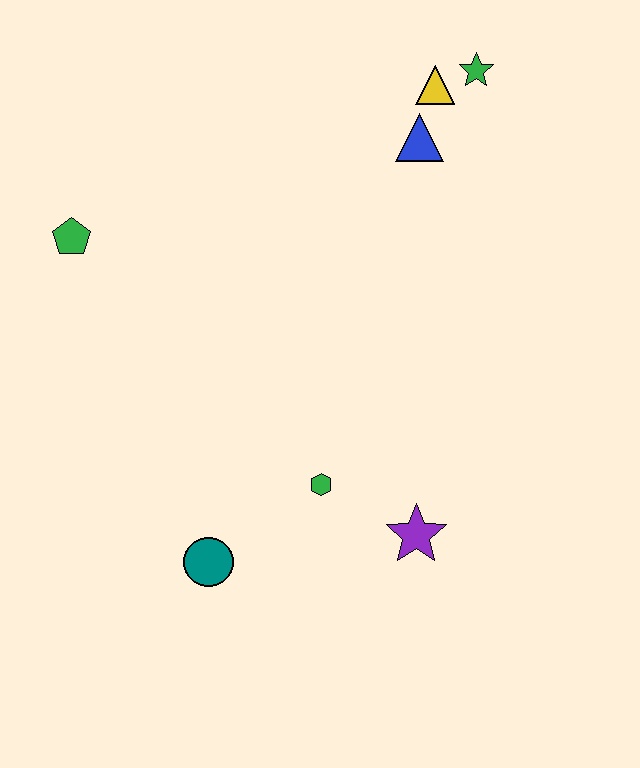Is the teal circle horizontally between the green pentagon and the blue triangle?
Yes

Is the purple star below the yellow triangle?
Yes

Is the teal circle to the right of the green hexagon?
No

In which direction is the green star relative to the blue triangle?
The green star is above the blue triangle.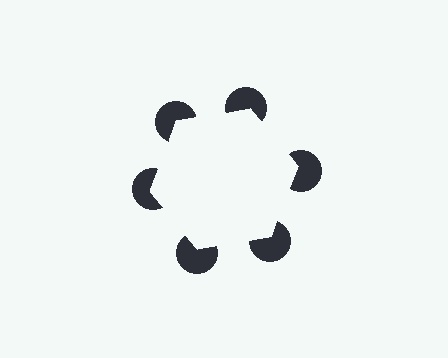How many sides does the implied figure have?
6 sides.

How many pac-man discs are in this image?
There are 6 — one at each vertex of the illusory hexagon.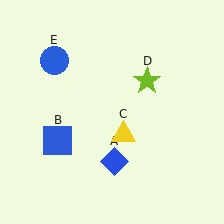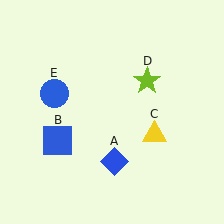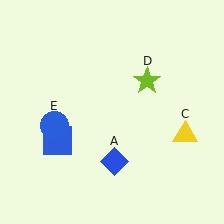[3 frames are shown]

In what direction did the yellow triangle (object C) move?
The yellow triangle (object C) moved right.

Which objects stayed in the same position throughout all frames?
Blue diamond (object A) and blue square (object B) and lime star (object D) remained stationary.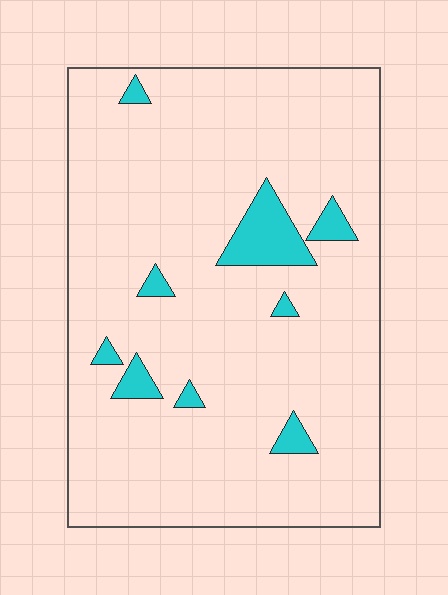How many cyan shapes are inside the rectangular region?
9.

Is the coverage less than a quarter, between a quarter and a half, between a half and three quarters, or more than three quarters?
Less than a quarter.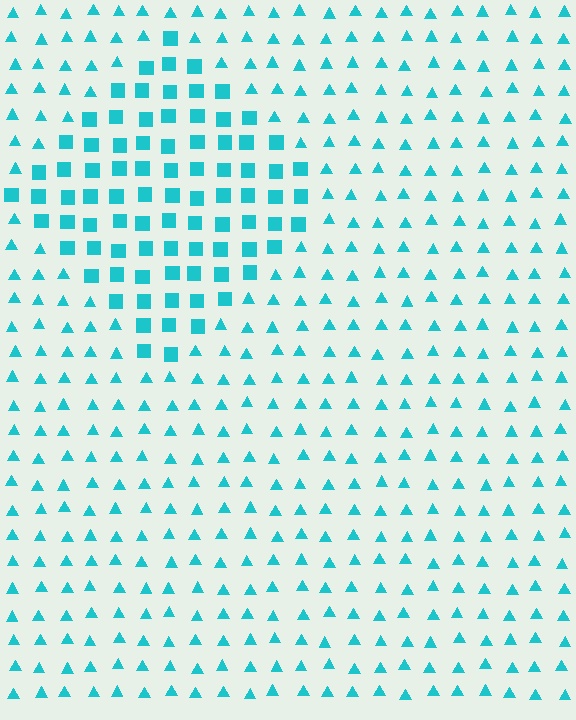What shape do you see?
I see a diamond.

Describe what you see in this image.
The image is filled with small cyan elements arranged in a uniform grid. A diamond-shaped region contains squares, while the surrounding area contains triangles. The boundary is defined purely by the change in element shape.